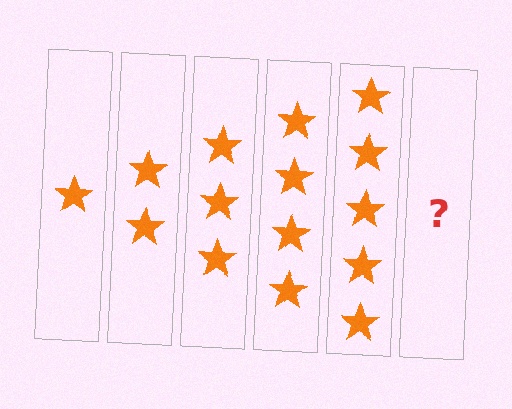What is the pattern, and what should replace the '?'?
The pattern is that each step adds one more star. The '?' should be 6 stars.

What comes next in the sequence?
The next element should be 6 stars.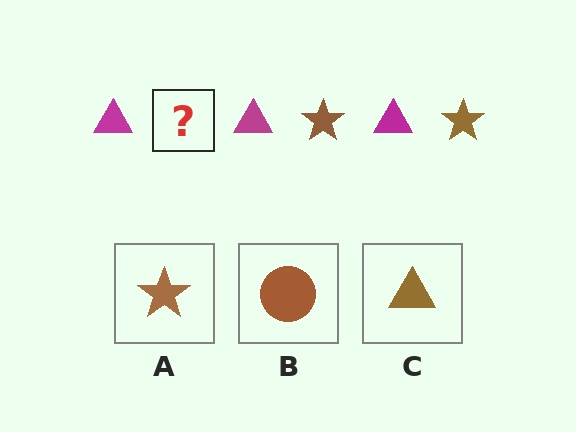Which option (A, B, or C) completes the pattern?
A.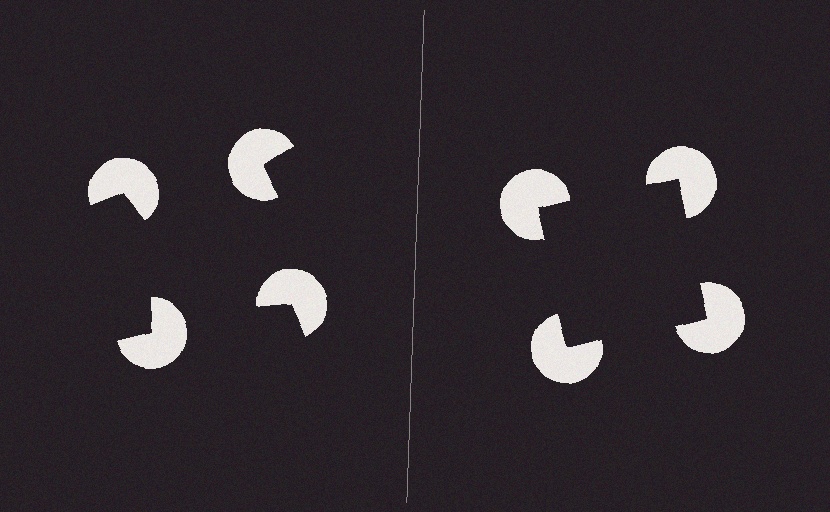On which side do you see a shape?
An illusory square appears on the right side. On the left side the wedge cuts are rotated, so no coherent shape forms.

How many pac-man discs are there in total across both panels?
8 — 4 on each side.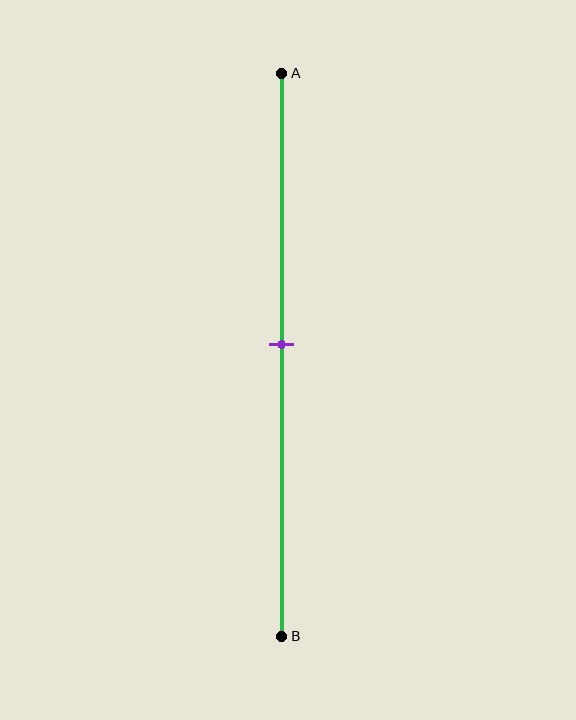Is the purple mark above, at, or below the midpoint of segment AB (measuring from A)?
The purple mark is approximately at the midpoint of segment AB.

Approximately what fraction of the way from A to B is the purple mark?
The purple mark is approximately 50% of the way from A to B.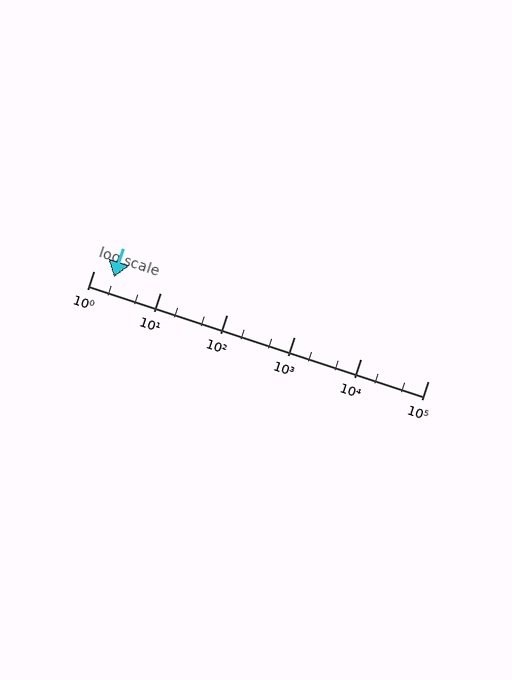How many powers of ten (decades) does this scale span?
The scale spans 5 decades, from 1 to 100000.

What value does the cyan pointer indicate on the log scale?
The pointer indicates approximately 2.